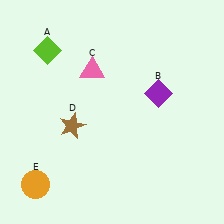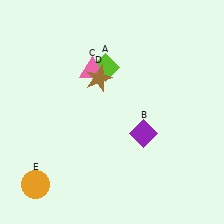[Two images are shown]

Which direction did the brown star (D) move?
The brown star (D) moved up.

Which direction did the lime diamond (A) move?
The lime diamond (A) moved right.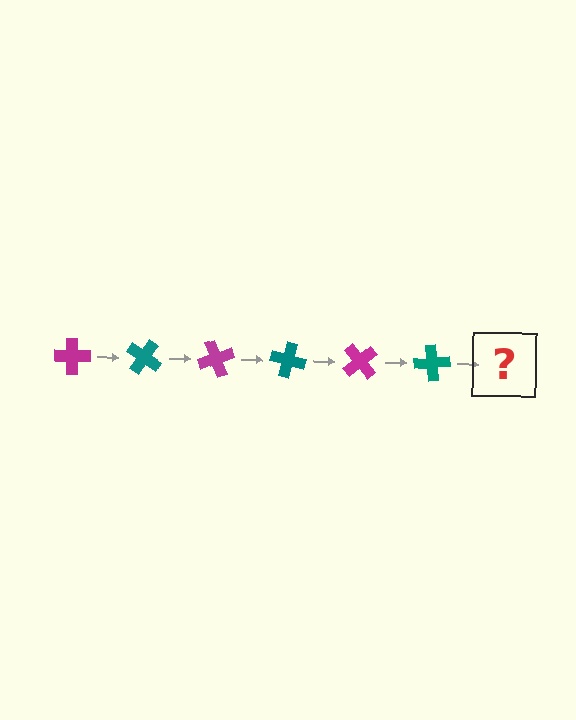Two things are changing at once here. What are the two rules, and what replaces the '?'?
The two rules are that it rotates 35 degrees each step and the color cycles through magenta and teal. The '?' should be a magenta cross, rotated 210 degrees from the start.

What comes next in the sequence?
The next element should be a magenta cross, rotated 210 degrees from the start.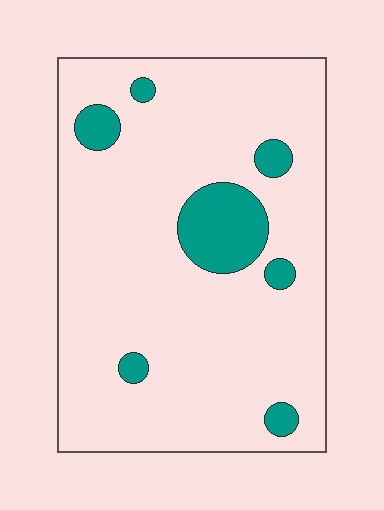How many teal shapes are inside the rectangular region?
7.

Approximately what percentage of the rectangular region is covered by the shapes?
Approximately 10%.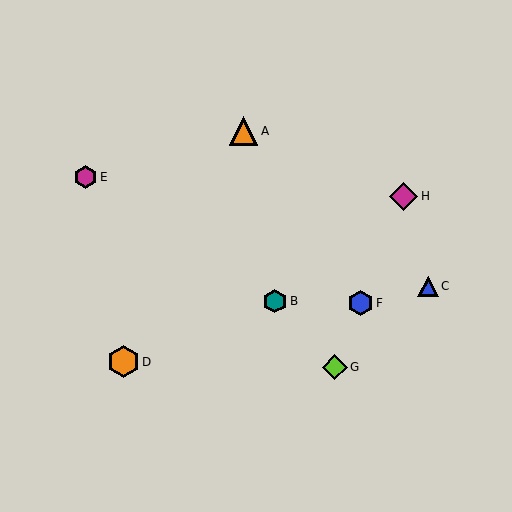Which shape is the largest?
The orange hexagon (labeled D) is the largest.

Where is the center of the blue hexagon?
The center of the blue hexagon is at (360, 303).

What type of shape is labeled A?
Shape A is an orange triangle.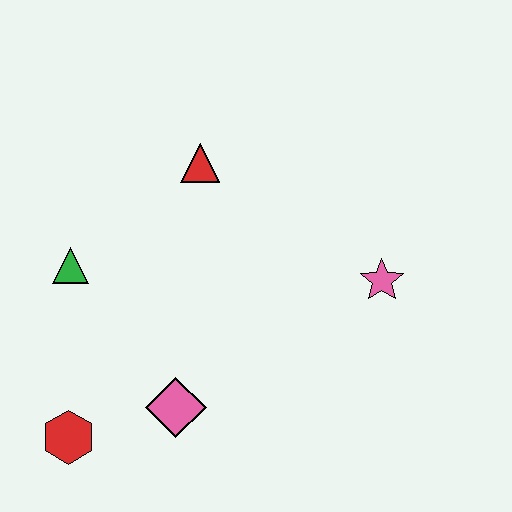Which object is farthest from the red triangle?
The red hexagon is farthest from the red triangle.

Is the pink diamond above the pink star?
No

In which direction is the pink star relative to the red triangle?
The pink star is to the right of the red triangle.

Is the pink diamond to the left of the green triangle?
No